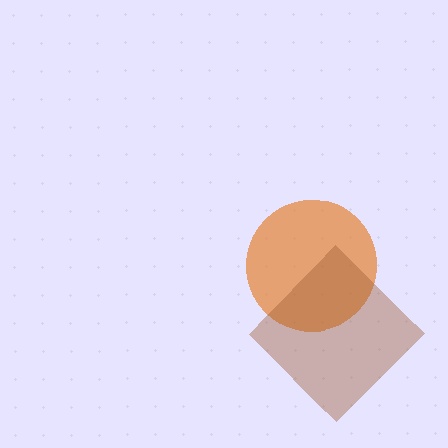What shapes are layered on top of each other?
The layered shapes are: an orange circle, a brown diamond.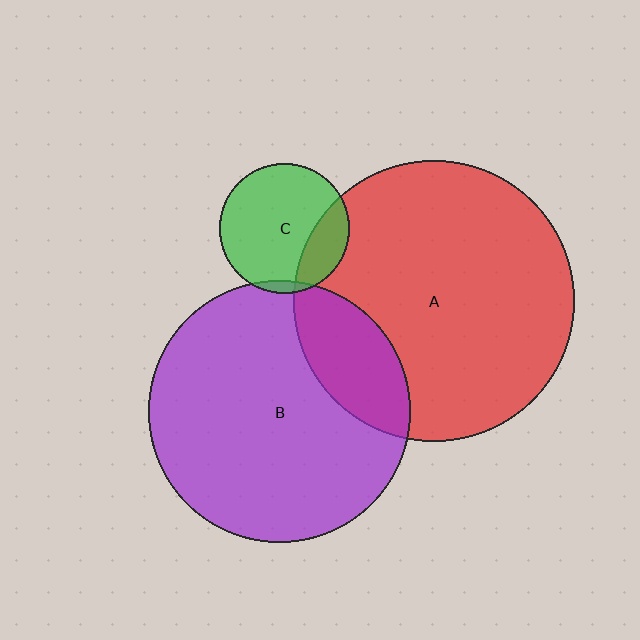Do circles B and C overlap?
Yes.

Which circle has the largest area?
Circle A (red).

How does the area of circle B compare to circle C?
Approximately 4.1 times.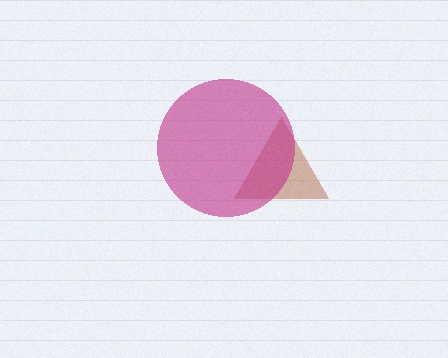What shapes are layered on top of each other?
The layered shapes are: a brown triangle, a magenta circle.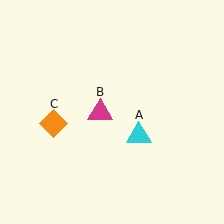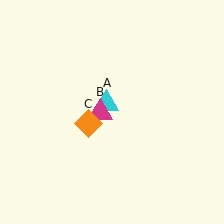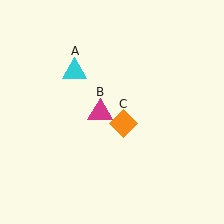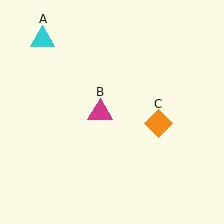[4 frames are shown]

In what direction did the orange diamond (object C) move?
The orange diamond (object C) moved right.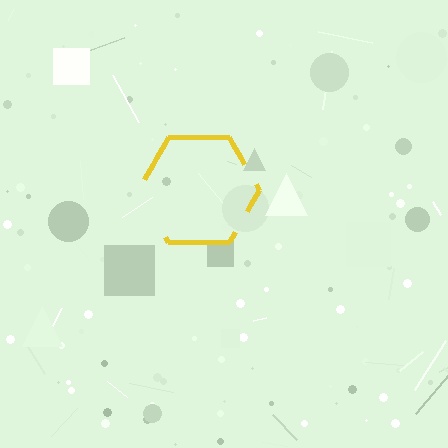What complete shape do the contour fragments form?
The contour fragments form a hexagon.